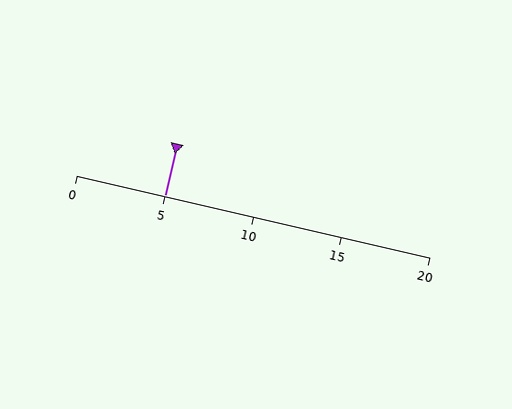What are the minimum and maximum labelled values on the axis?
The axis runs from 0 to 20.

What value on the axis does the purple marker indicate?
The marker indicates approximately 5.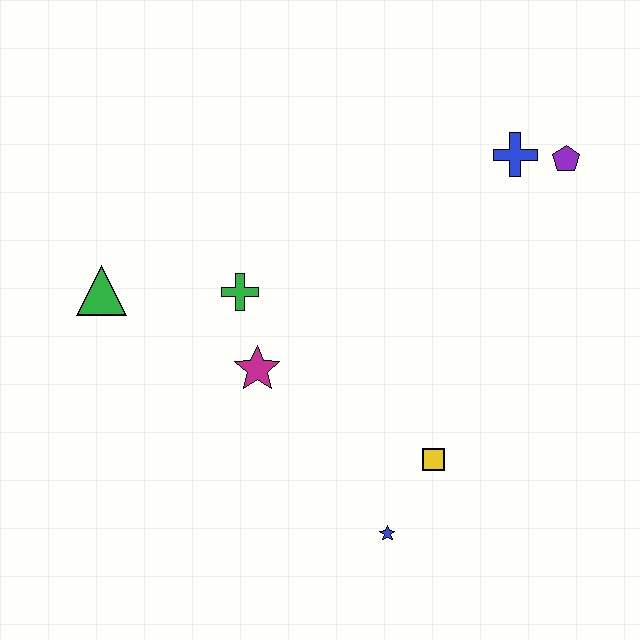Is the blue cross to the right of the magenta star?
Yes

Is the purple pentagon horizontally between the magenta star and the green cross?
No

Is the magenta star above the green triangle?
No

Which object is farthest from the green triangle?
The purple pentagon is farthest from the green triangle.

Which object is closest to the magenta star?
The green cross is closest to the magenta star.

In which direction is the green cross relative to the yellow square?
The green cross is to the left of the yellow square.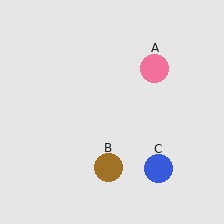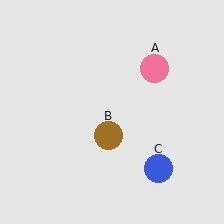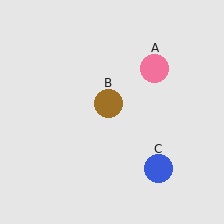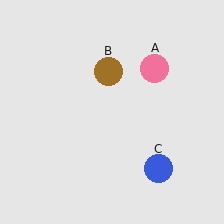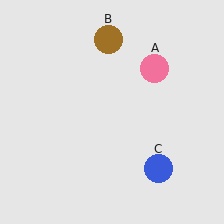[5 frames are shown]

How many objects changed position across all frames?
1 object changed position: brown circle (object B).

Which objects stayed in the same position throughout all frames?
Pink circle (object A) and blue circle (object C) remained stationary.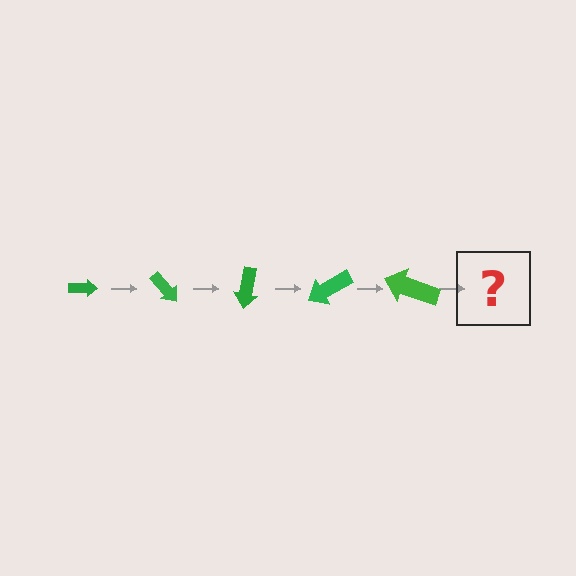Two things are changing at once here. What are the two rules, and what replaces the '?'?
The two rules are that the arrow grows larger each step and it rotates 50 degrees each step. The '?' should be an arrow, larger than the previous one and rotated 250 degrees from the start.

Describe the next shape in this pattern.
It should be an arrow, larger than the previous one and rotated 250 degrees from the start.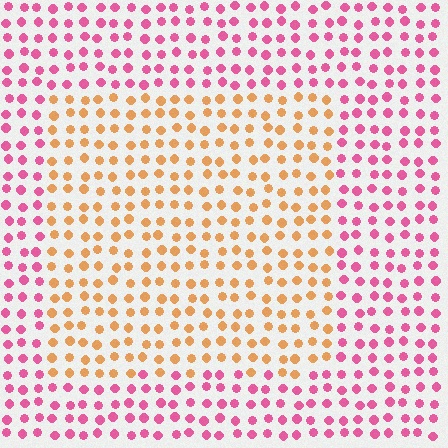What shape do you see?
I see a rectangle.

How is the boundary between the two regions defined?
The boundary is defined purely by a slight shift in hue (about 59 degrees). Spacing, size, and orientation are identical on both sides.